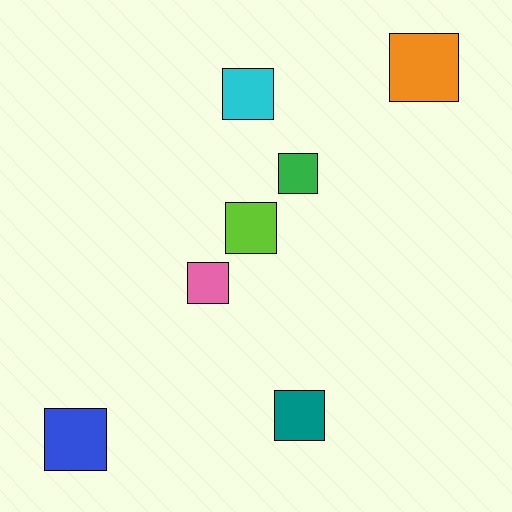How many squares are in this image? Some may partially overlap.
There are 7 squares.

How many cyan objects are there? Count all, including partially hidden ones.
There is 1 cyan object.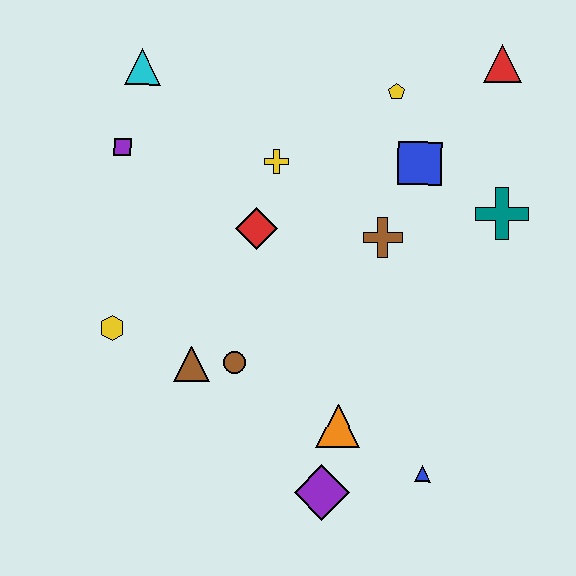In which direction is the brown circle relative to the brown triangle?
The brown circle is to the right of the brown triangle.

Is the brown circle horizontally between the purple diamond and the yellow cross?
No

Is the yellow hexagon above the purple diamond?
Yes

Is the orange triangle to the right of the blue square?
No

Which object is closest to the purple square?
The cyan triangle is closest to the purple square.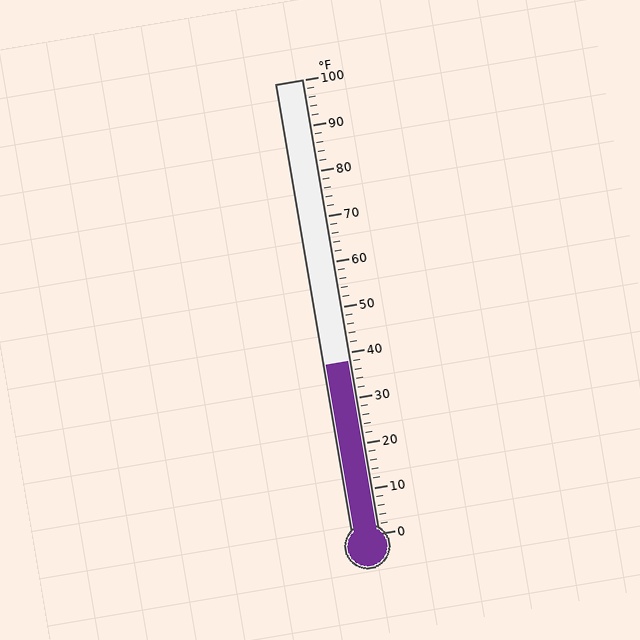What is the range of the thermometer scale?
The thermometer scale ranges from 0°F to 100°F.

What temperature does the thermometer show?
The thermometer shows approximately 38°F.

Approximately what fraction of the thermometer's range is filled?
The thermometer is filled to approximately 40% of its range.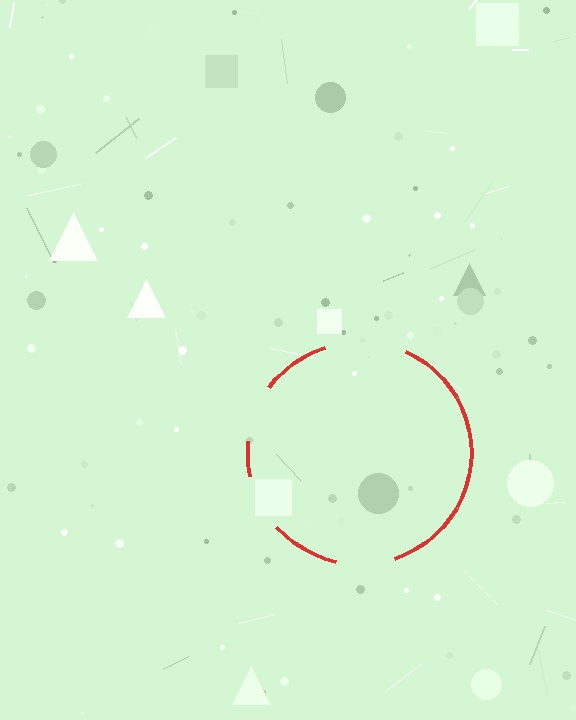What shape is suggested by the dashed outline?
The dashed outline suggests a circle.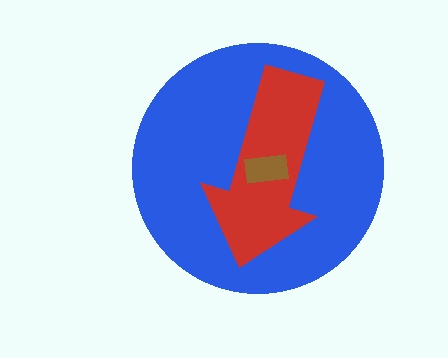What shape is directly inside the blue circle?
The red arrow.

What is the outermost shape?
The blue circle.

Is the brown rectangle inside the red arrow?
Yes.